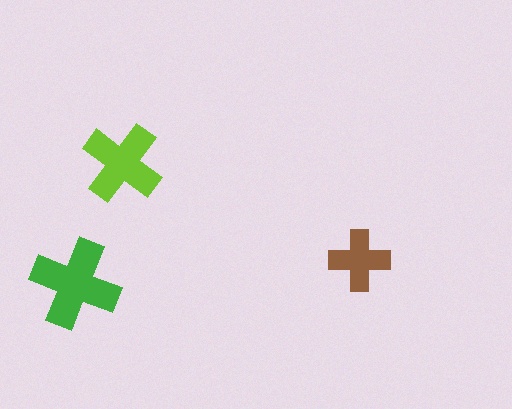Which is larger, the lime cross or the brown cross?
The lime one.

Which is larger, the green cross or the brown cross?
The green one.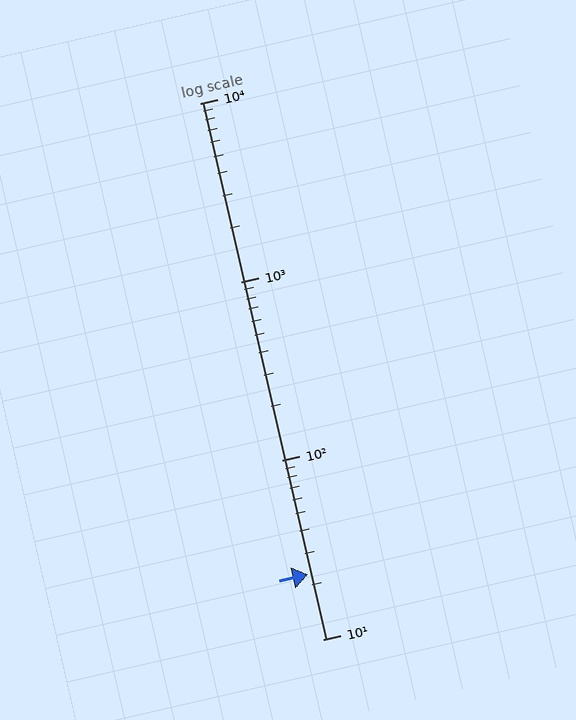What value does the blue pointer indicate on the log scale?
The pointer indicates approximately 23.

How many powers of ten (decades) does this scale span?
The scale spans 3 decades, from 10 to 10000.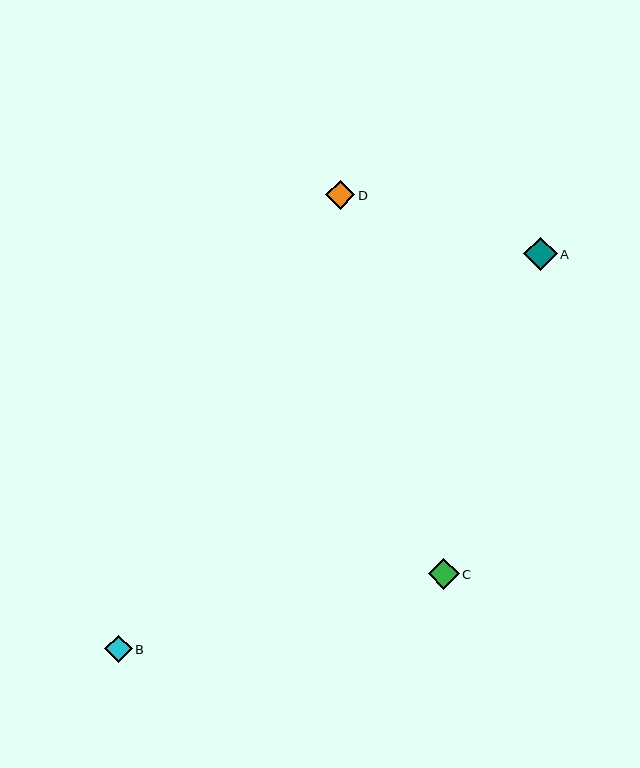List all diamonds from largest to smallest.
From largest to smallest: A, C, D, B.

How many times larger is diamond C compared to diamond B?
Diamond C is approximately 1.1 times the size of diamond B.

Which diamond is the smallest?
Diamond B is the smallest with a size of approximately 27 pixels.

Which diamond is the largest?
Diamond A is the largest with a size of approximately 33 pixels.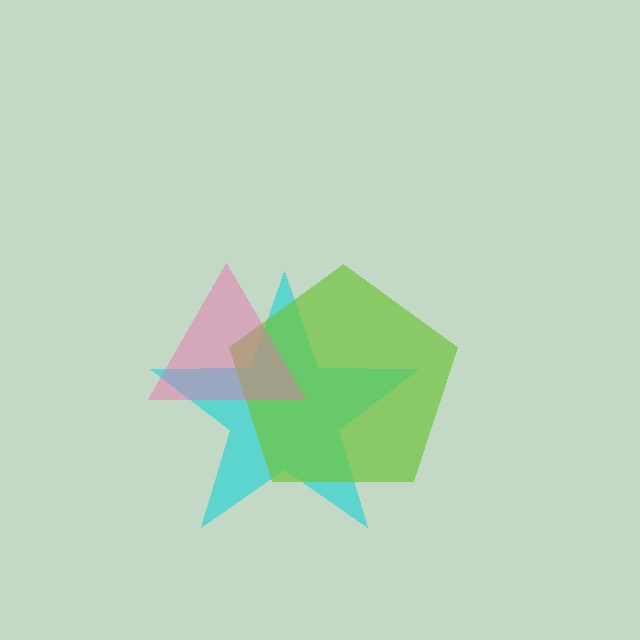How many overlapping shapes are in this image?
There are 3 overlapping shapes in the image.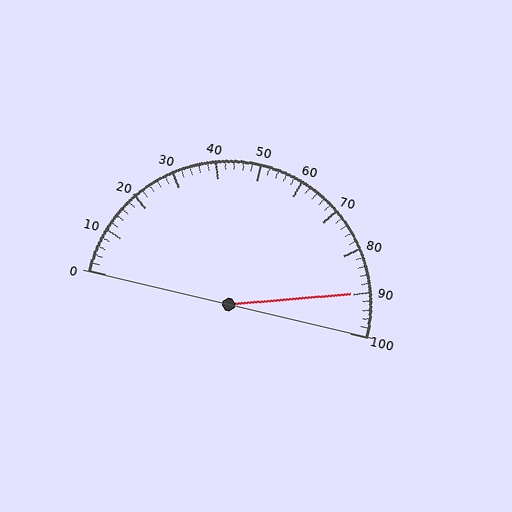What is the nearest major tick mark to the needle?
The nearest major tick mark is 90.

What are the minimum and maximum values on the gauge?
The gauge ranges from 0 to 100.